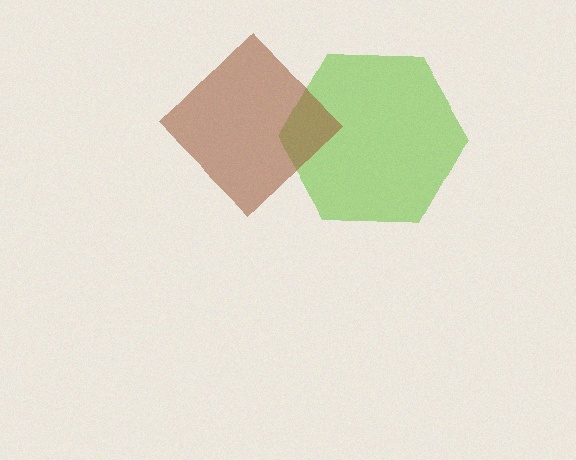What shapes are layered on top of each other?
The layered shapes are: a lime hexagon, a brown diamond.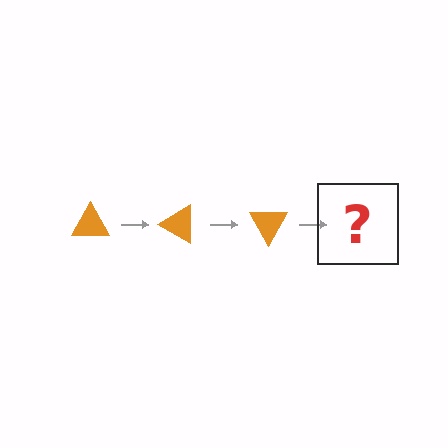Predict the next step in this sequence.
The next step is an orange triangle rotated 90 degrees.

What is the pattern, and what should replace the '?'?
The pattern is that the triangle rotates 30 degrees each step. The '?' should be an orange triangle rotated 90 degrees.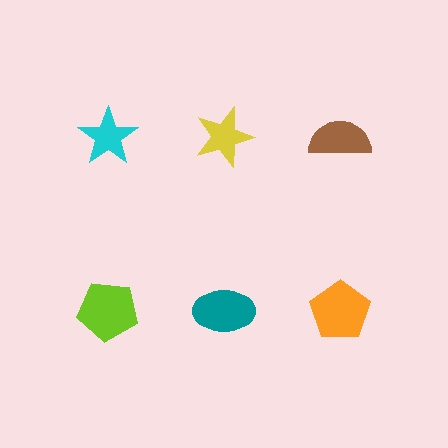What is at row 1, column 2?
A yellow star.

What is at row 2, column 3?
An orange pentagon.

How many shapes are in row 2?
3 shapes.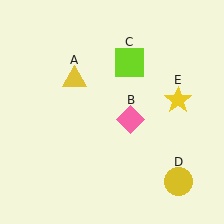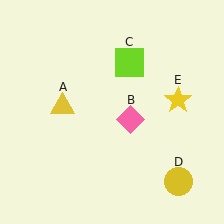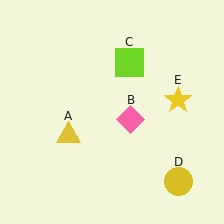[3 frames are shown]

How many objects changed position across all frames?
1 object changed position: yellow triangle (object A).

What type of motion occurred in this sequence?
The yellow triangle (object A) rotated counterclockwise around the center of the scene.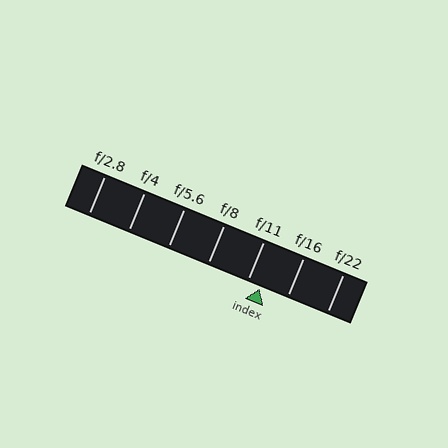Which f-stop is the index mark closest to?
The index mark is closest to f/11.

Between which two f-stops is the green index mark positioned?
The index mark is between f/11 and f/16.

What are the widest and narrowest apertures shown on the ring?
The widest aperture shown is f/2.8 and the narrowest is f/22.